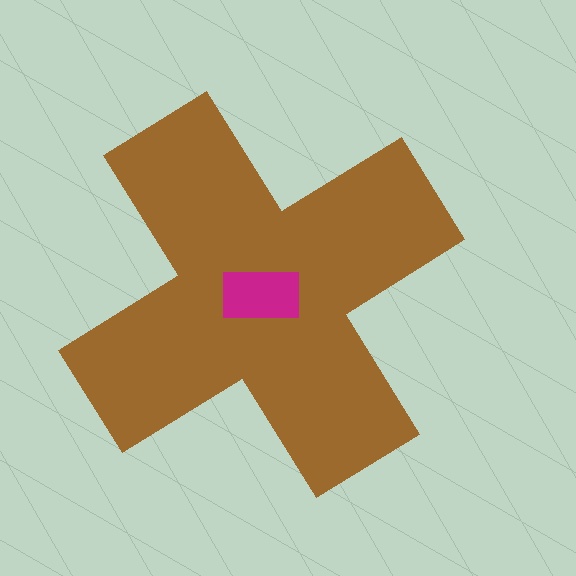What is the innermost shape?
The magenta rectangle.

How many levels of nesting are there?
2.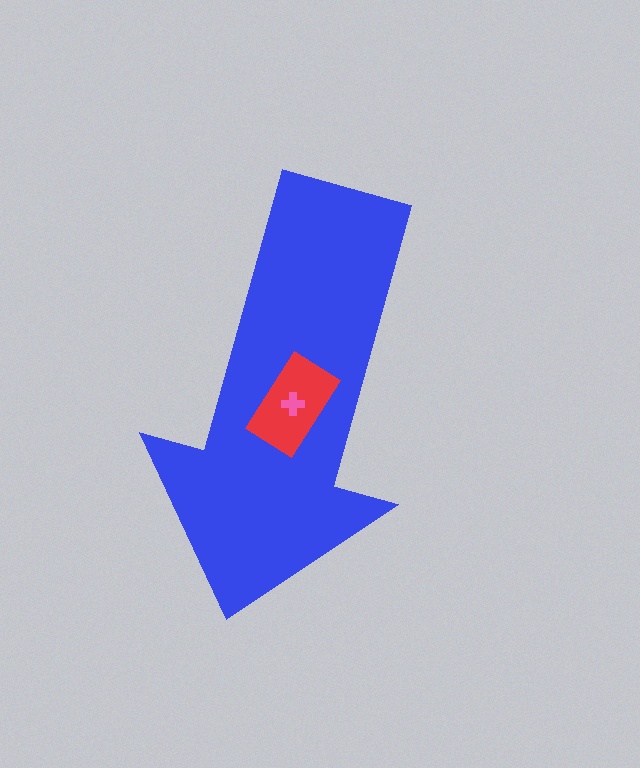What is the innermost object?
The pink cross.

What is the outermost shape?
The blue arrow.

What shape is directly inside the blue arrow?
The red rectangle.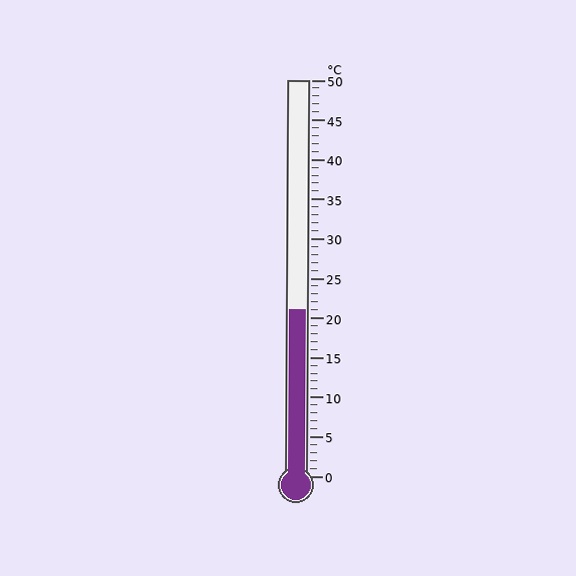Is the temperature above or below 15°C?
The temperature is above 15°C.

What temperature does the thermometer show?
The thermometer shows approximately 21°C.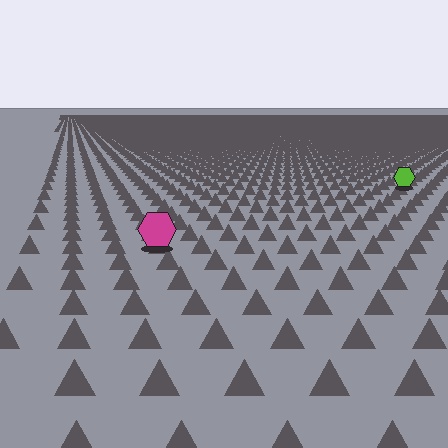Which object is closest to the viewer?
The magenta hexagon is closest. The texture marks near it are larger and more spread out.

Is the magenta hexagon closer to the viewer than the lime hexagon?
Yes. The magenta hexagon is closer — you can tell from the texture gradient: the ground texture is coarser near it.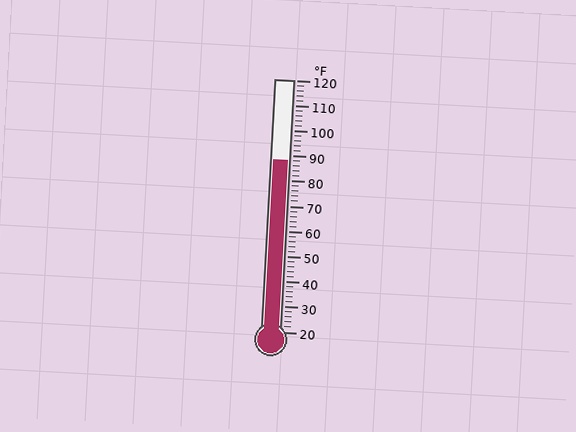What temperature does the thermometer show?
The thermometer shows approximately 88°F.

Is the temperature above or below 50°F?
The temperature is above 50°F.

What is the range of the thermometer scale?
The thermometer scale ranges from 20°F to 120°F.